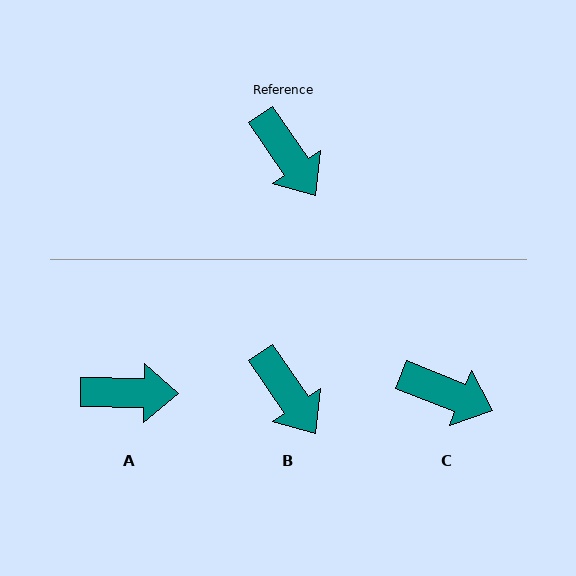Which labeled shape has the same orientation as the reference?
B.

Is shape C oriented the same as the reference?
No, it is off by about 34 degrees.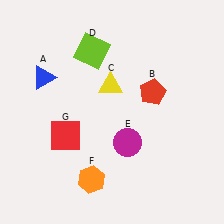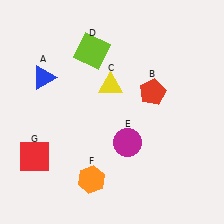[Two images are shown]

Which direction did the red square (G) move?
The red square (G) moved left.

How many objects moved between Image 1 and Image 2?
1 object moved between the two images.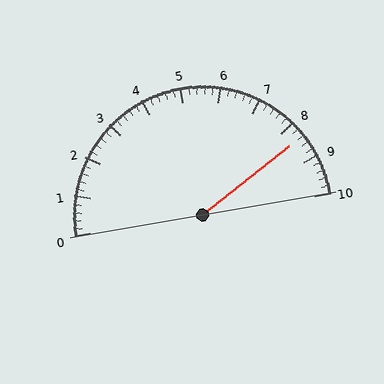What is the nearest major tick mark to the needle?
The nearest major tick mark is 8.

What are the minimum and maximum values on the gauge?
The gauge ranges from 0 to 10.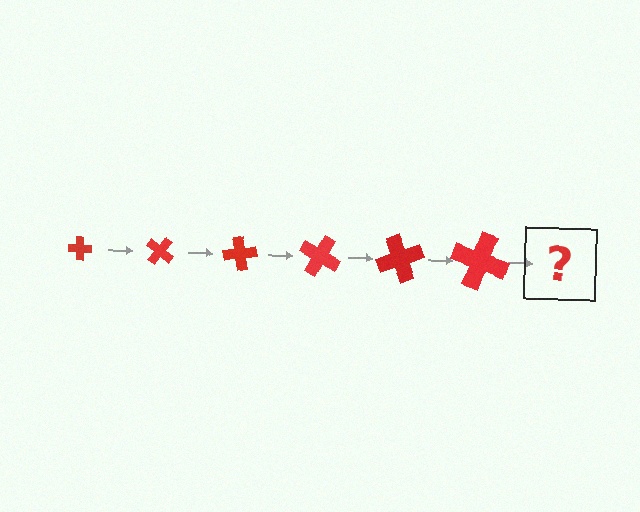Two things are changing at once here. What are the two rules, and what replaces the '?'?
The two rules are that the cross grows larger each step and it rotates 40 degrees each step. The '?' should be a cross, larger than the previous one and rotated 240 degrees from the start.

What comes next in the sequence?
The next element should be a cross, larger than the previous one and rotated 240 degrees from the start.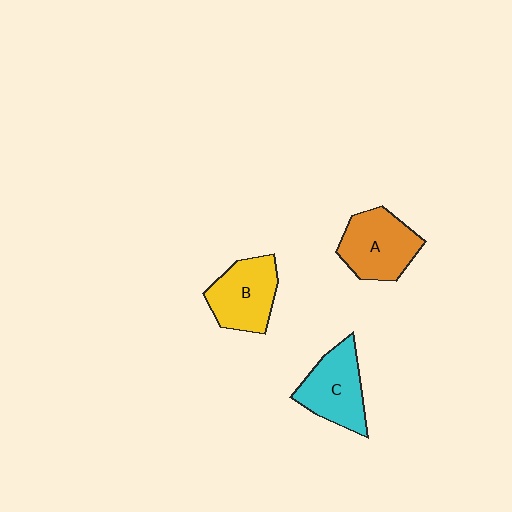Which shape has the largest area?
Shape A (orange).